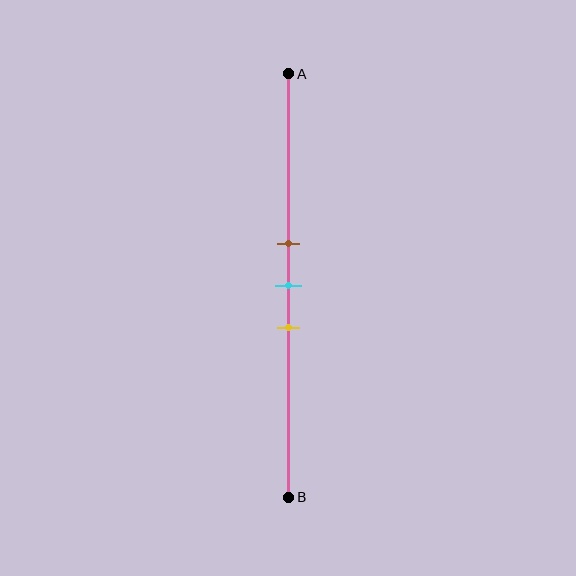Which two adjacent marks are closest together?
The brown and cyan marks are the closest adjacent pair.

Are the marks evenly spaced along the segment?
Yes, the marks are approximately evenly spaced.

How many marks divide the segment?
There are 3 marks dividing the segment.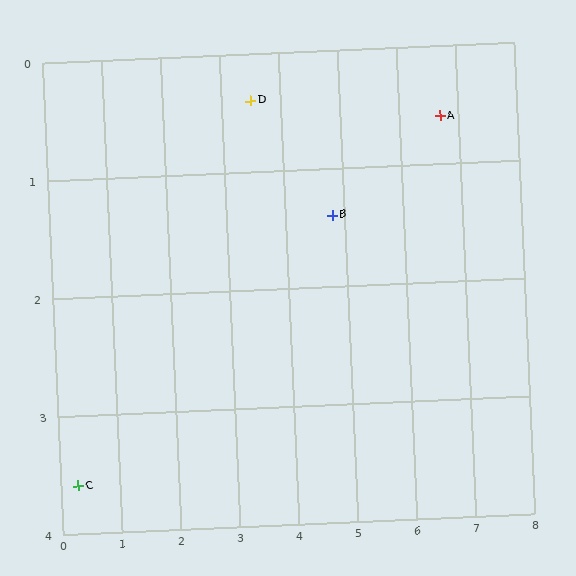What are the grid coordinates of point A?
Point A is at approximately (6.7, 0.6).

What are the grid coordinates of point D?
Point D is at approximately (3.5, 0.4).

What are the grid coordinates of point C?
Point C is at approximately (0.3, 3.6).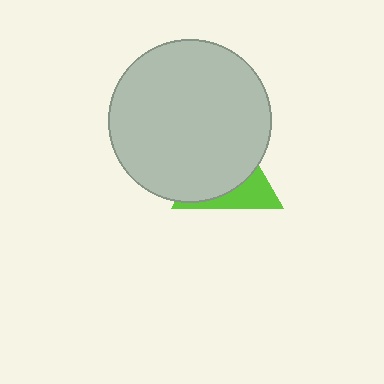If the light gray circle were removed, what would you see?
You would see the complete lime triangle.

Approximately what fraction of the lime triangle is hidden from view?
Roughly 66% of the lime triangle is hidden behind the light gray circle.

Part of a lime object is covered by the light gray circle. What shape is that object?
It is a triangle.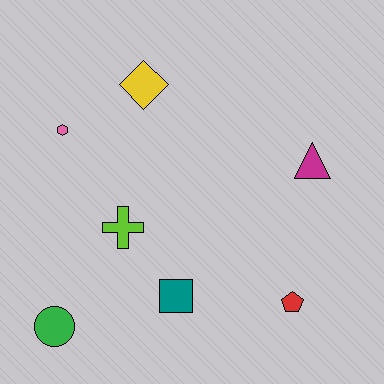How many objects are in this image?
There are 7 objects.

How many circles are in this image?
There is 1 circle.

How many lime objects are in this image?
There is 1 lime object.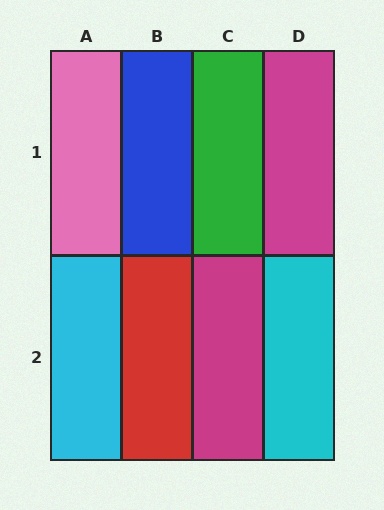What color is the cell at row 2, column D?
Cyan.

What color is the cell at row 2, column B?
Red.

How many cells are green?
1 cell is green.